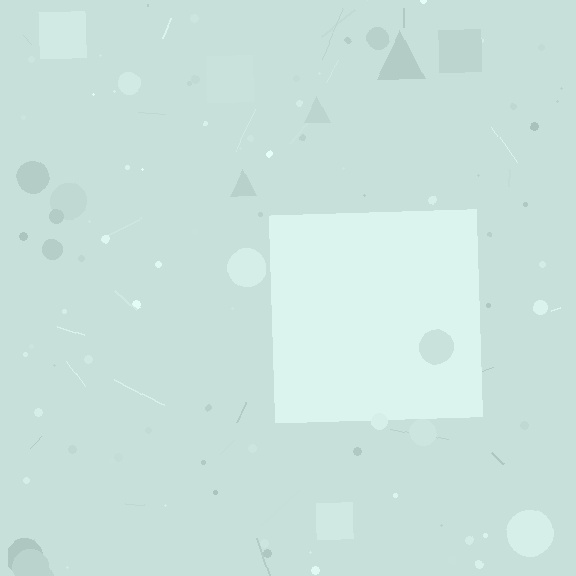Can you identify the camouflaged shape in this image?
The camouflaged shape is a square.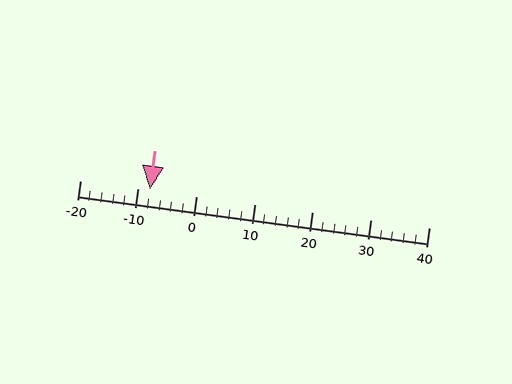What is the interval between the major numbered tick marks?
The major tick marks are spaced 10 units apart.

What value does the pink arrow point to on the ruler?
The pink arrow points to approximately -8.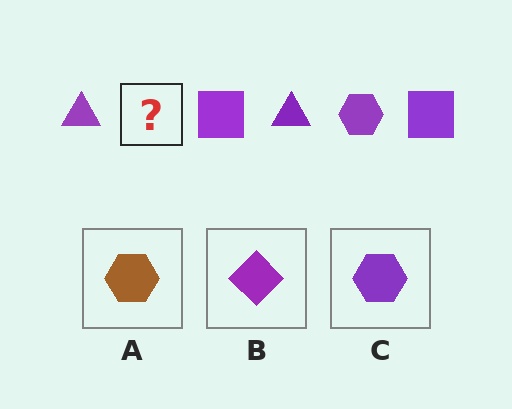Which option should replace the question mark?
Option C.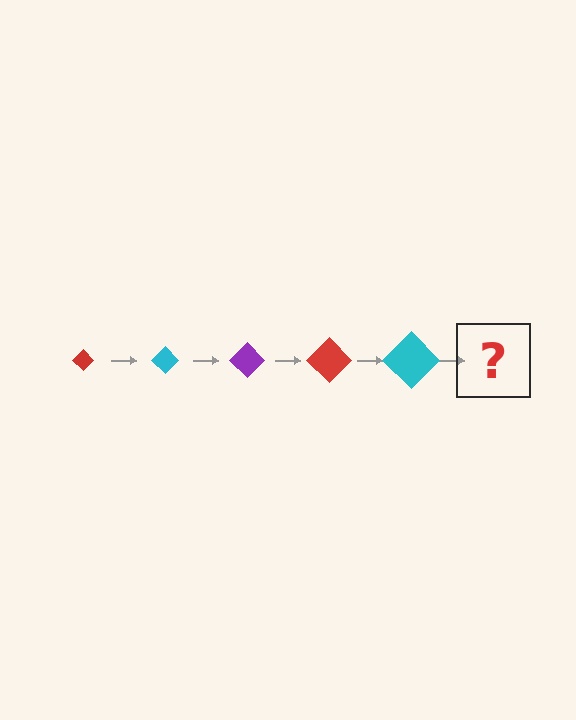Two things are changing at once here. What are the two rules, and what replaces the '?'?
The two rules are that the diamond grows larger each step and the color cycles through red, cyan, and purple. The '?' should be a purple diamond, larger than the previous one.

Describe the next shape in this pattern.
It should be a purple diamond, larger than the previous one.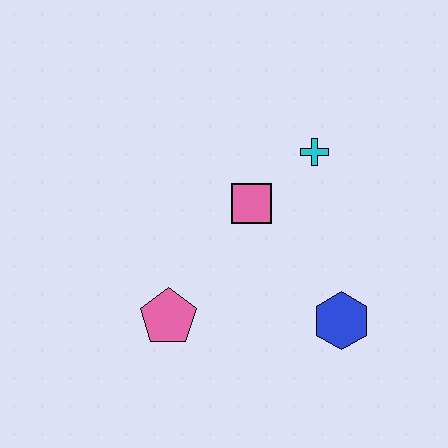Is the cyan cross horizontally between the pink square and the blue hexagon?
Yes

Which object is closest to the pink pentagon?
The pink square is closest to the pink pentagon.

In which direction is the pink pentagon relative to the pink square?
The pink pentagon is below the pink square.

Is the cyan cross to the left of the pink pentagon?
No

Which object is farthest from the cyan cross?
The pink pentagon is farthest from the cyan cross.